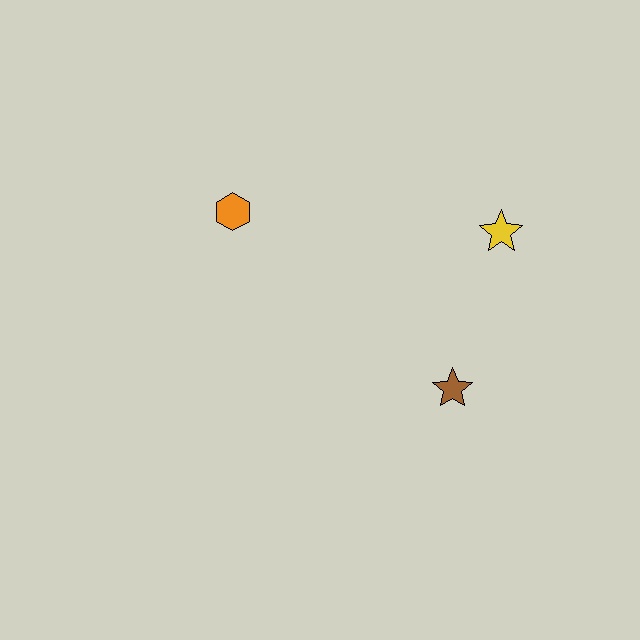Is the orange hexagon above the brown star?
Yes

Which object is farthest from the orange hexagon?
The brown star is farthest from the orange hexagon.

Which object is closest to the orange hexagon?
The yellow star is closest to the orange hexagon.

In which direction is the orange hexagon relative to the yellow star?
The orange hexagon is to the left of the yellow star.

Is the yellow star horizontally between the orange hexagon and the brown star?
No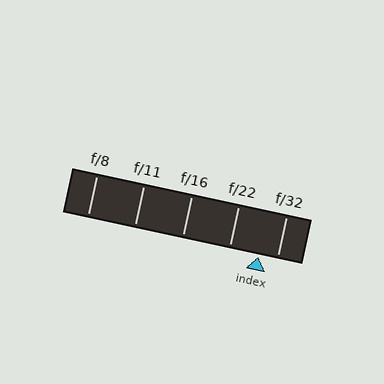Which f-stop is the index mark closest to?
The index mark is closest to f/32.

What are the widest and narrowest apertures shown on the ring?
The widest aperture shown is f/8 and the narrowest is f/32.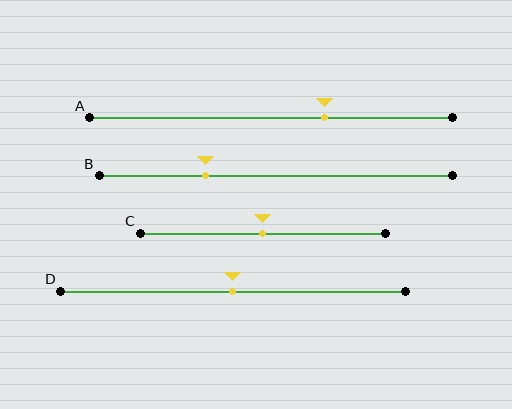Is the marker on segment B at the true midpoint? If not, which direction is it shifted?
No, the marker on segment B is shifted to the left by about 20% of the segment length.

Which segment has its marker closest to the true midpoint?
Segment C has its marker closest to the true midpoint.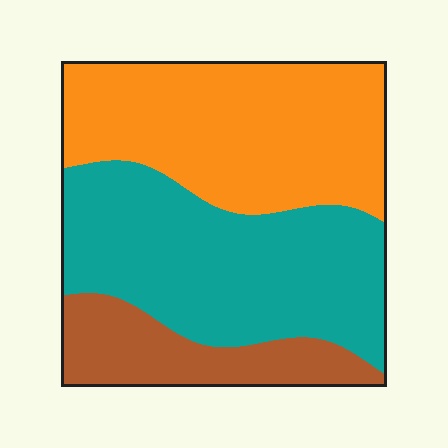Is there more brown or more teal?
Teal.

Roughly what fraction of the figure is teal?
Teal covers 42% of the figure.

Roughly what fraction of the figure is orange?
Orange takes up about two fifths (2/5) of the figure.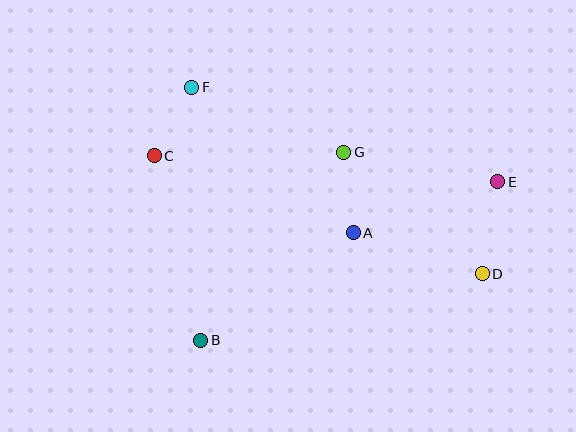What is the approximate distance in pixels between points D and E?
The distance between D and E is approximately 93 pixels.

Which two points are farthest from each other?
Points C and D are farthest from each other.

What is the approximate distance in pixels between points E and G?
The distance between E and G is approximately 157 pixels.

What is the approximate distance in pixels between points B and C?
The distance between B and C is approximately 190 pixels.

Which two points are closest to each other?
Points C and F are closest to each other.